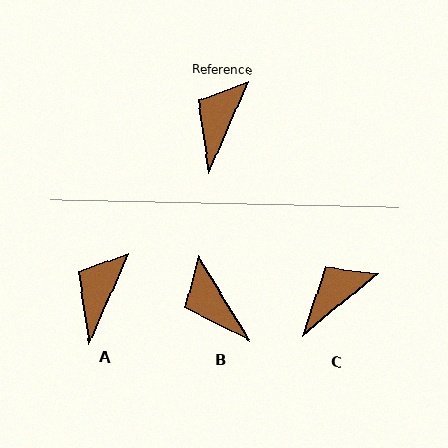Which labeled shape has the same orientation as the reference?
A.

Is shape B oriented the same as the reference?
No, it is off by about 55 degrees.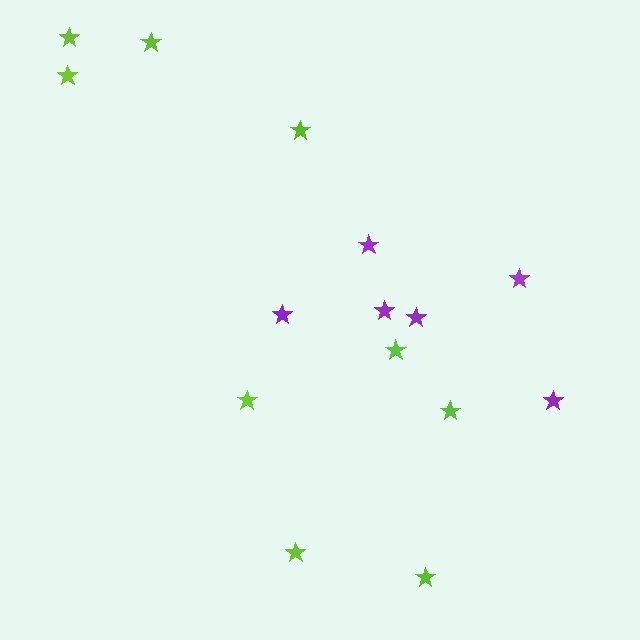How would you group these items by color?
There are 2 groups: one group of lime stars (9) and one group of purple stars (6).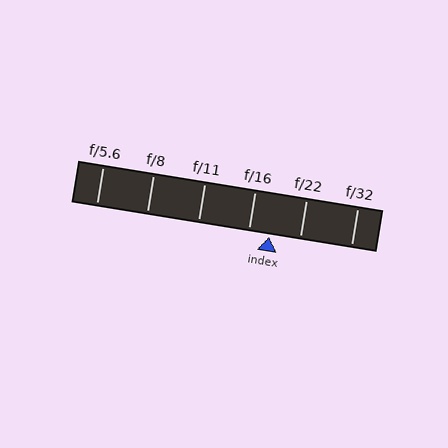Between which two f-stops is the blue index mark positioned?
The index mark is between f/16 and f/22.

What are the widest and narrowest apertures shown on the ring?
The widest aperture shown is f/5.6 and the narrowest is f/32.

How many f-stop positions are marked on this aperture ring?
There are 6 f-stop positions marked.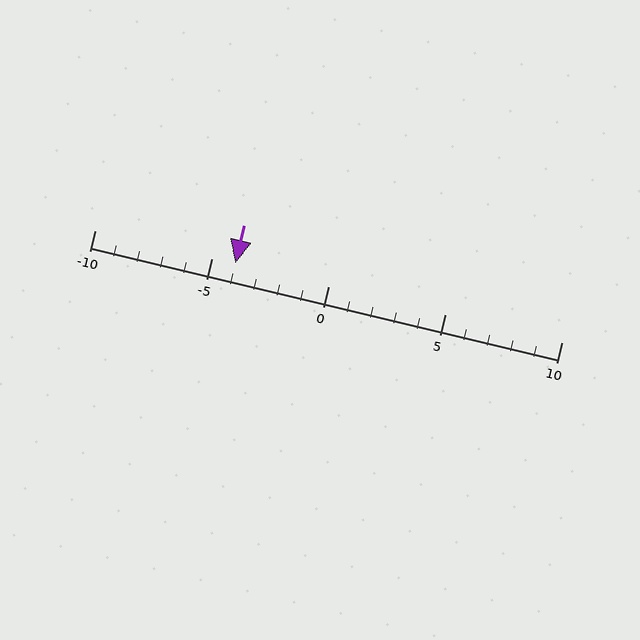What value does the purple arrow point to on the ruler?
The purple arrow points to approximately -4.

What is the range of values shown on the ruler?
The ruler shows values from -10 to 10.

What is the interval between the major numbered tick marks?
The major tick marks are spaced 5 units apart.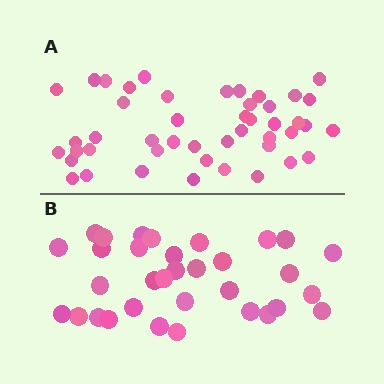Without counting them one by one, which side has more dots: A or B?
Region A (the top region) has more dots.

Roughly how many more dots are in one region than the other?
Region A has approximately 15 more dots than region B.